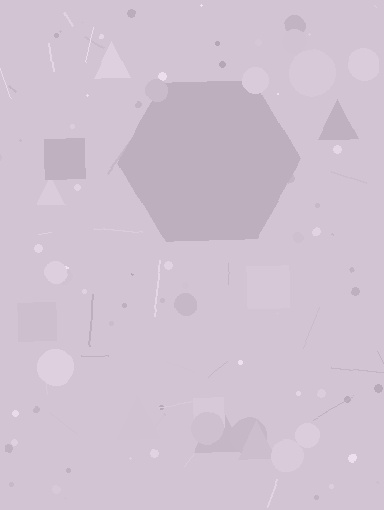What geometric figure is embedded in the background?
A hexagon is embedded in the background.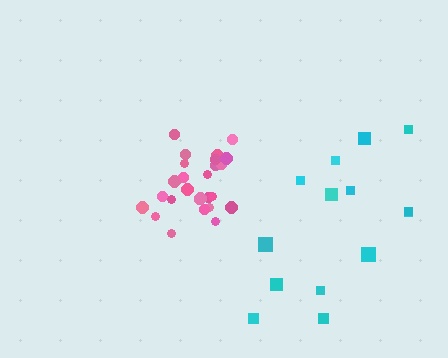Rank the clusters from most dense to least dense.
pink, cyan.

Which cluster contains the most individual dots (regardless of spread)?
Pink (27).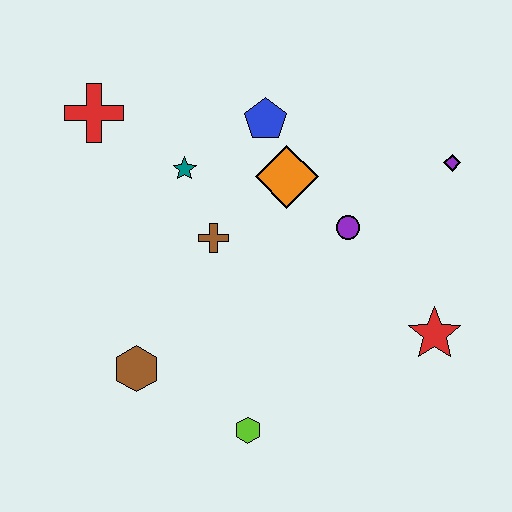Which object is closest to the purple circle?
The orange diamond is closest to the purple circle.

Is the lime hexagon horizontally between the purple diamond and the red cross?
Yes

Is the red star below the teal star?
Yes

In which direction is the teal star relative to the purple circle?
The teal star is to the left of the purple circle.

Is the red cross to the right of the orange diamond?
No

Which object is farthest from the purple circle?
The red cross is farthest from the purple circle.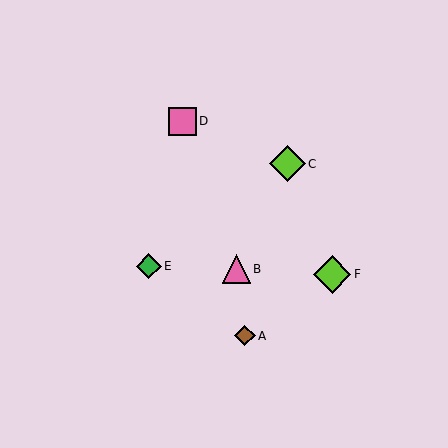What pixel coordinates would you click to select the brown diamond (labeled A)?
Click at (245, 336) to select the brown diamond A.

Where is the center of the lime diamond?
The center of the lime diamond is at (332, 274).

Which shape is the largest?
The lime diamond (labeled F) is the largest.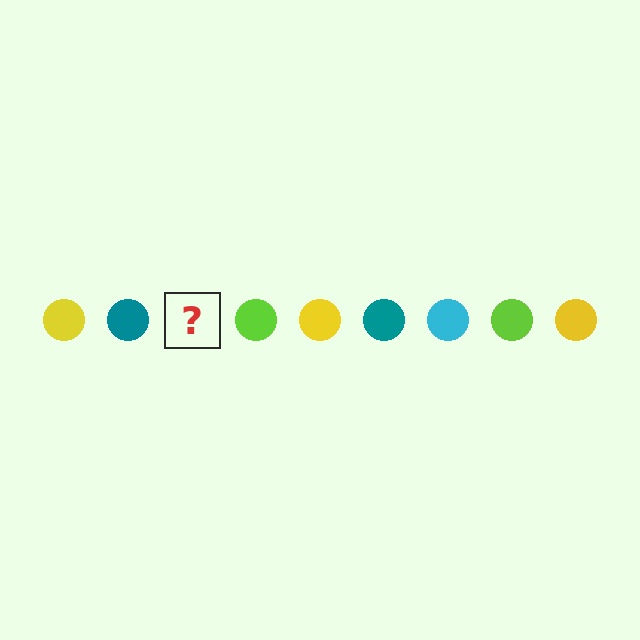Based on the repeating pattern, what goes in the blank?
The blank should be a cyan circle.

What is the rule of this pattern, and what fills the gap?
The rule is that the pattern cycles through yellow, teal, cyan, lime circles. The gap should be filled with a cyan circle.